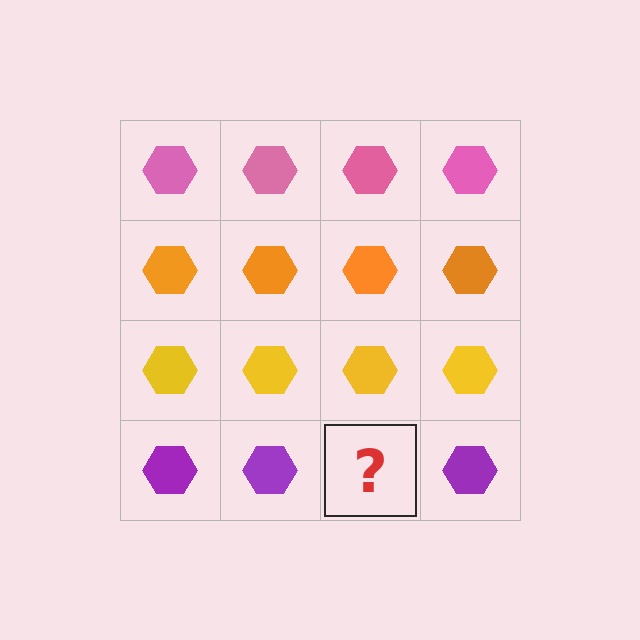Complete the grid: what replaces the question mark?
The question mark should be replaced with a purple hexagon.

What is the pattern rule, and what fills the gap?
The rule is that each row has a consistent color. The gap should be filled with a purple hexagon.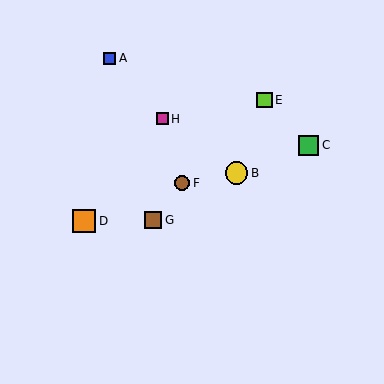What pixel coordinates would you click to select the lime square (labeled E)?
Click at (264, 100) to select the lime square E.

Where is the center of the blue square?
The center of the blue square is at (109, 58).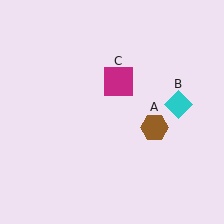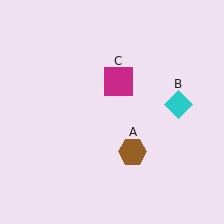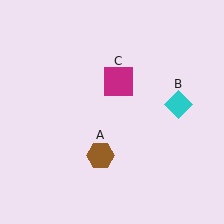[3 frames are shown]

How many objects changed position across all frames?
1 object changed position: brown hexagon (object A).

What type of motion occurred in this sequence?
The brown hexagon (object A) rotated clockwise around the center of the scene.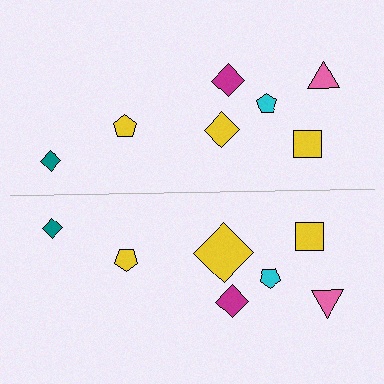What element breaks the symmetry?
The yellow diamond on the bottom side has a different size than its mirror counterpart.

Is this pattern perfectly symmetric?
No, the pattern is not perfectly symmetric. The yellow diamond on the bottom side has a different size than its mirror counterpart.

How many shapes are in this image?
There are 14 shapes in this image.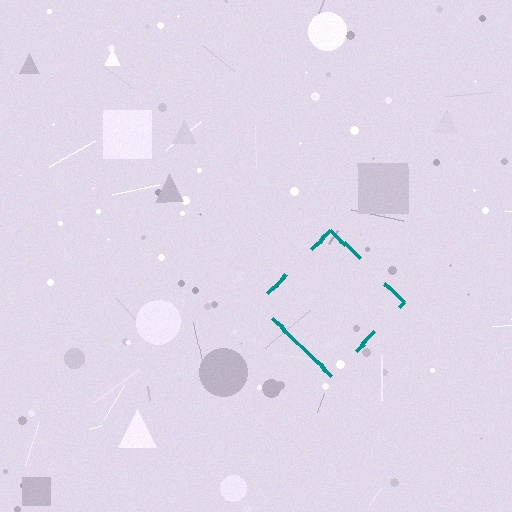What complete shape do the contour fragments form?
The contour fragments form a diamond.